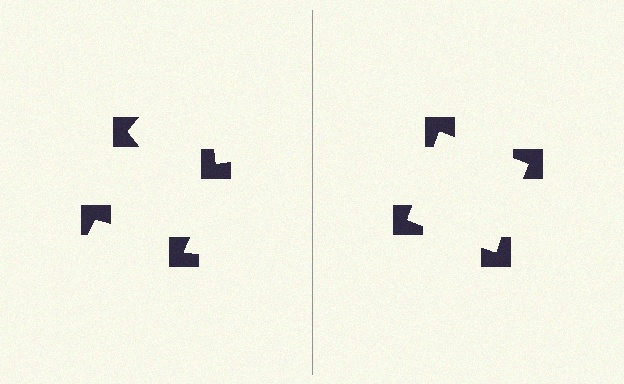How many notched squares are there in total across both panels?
8 — 4 on each side.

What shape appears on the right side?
An illusory square.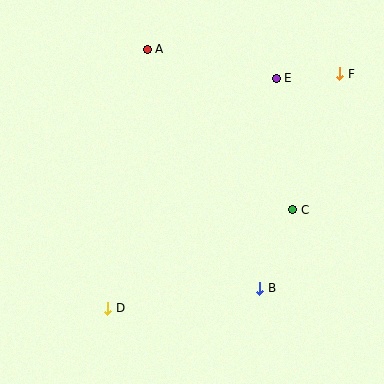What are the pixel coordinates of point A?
Point A is at (147, 50).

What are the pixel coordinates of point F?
Point F is at (340, 74).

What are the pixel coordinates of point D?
Point D is at (108, 308).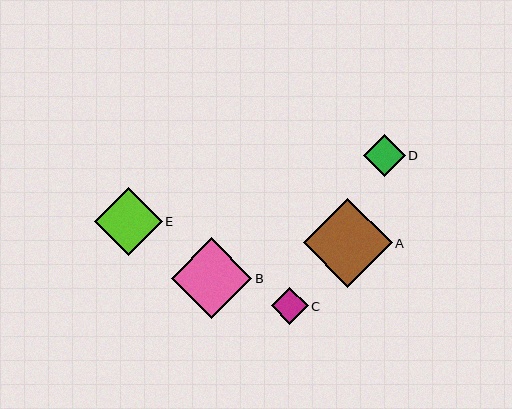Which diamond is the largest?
Diamond A is the largest with a size of approximately 89 pixels.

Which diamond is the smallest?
Diamond C is the smallest with a size of approximately 37 pixels.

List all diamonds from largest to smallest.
From largest to smallest: A, B, E, D, C.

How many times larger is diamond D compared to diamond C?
Diamond D is approximately 1.1 times the size of diamond C.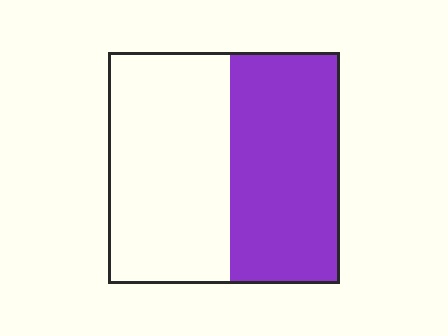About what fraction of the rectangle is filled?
About one half (1/2).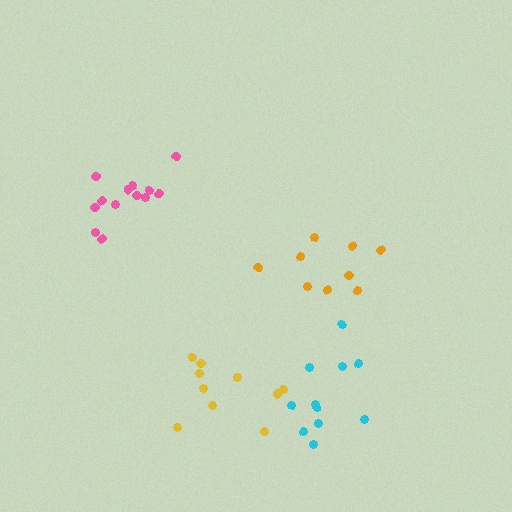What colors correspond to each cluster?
The clusters are colored: orange, pink, cyan, yellow.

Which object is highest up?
The pink cluster is topmost.